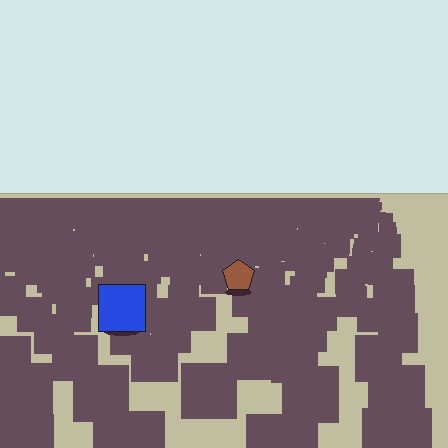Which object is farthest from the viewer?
The brown pentagon is farthest from the viewer. It appears smaller and the ground texture around it is denser.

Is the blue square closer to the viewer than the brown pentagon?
Yes. The blue square is closer — you can tell from the texture gradient: the ground texture is coarser near it.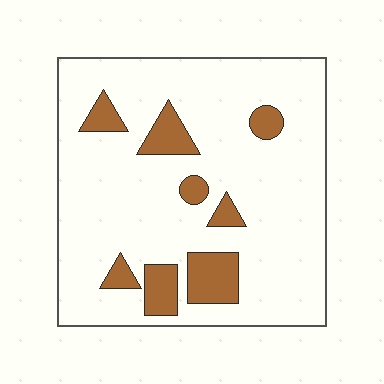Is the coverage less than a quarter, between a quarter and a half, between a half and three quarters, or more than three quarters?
Less than a quarter.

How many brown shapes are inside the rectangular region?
8.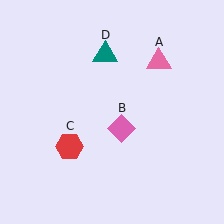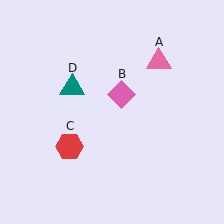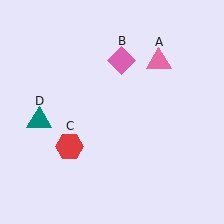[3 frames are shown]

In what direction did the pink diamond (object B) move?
The pink diamond (object B) moved up.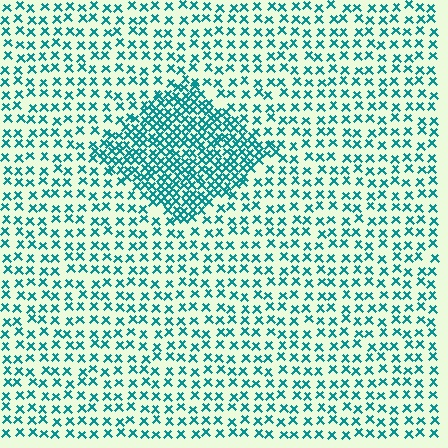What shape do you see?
I see a diamond.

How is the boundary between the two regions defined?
The boundary is defined by a change in element density (approximately 2.3x ratio). All elements are the same color, size, and shape.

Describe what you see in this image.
The image contains small teal elements arranged at two different densities. A diamond-shaped region is visible where the elements are more densely packed than the surrounding area.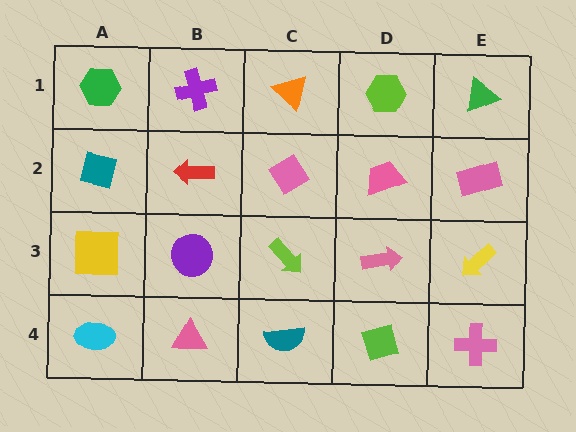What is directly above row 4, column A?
A yellow square.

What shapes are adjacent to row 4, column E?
A yellow arrow (row 3, column E), a lime diamond (row 4, column D).